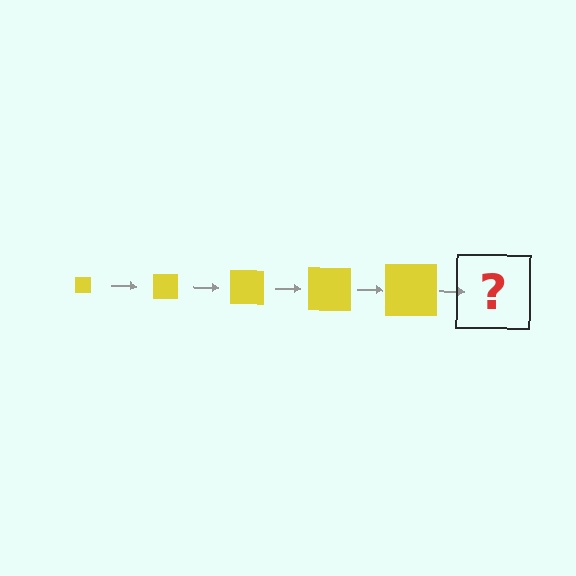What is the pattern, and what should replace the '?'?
The pattern is that the square gets progressively larger each step. The '?' should be a yellow square, larger than the previous one.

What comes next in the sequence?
The next element should be a yellow square, larger than the previous one.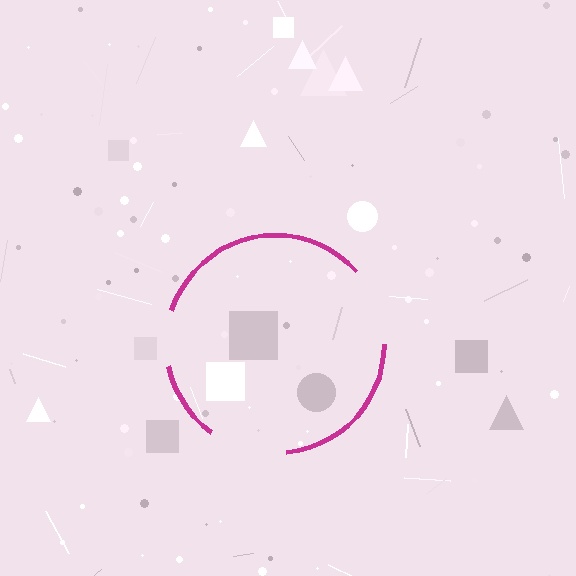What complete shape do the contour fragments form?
The contour fragments form a circle.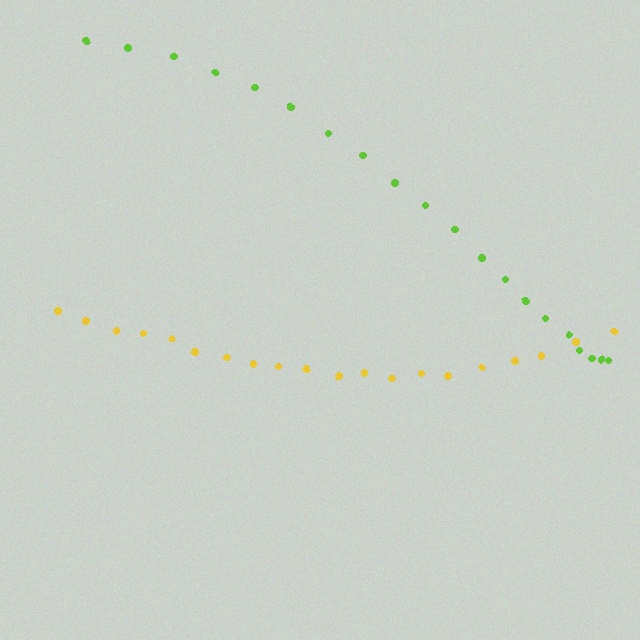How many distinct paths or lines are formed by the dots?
There are 2 distinct paths.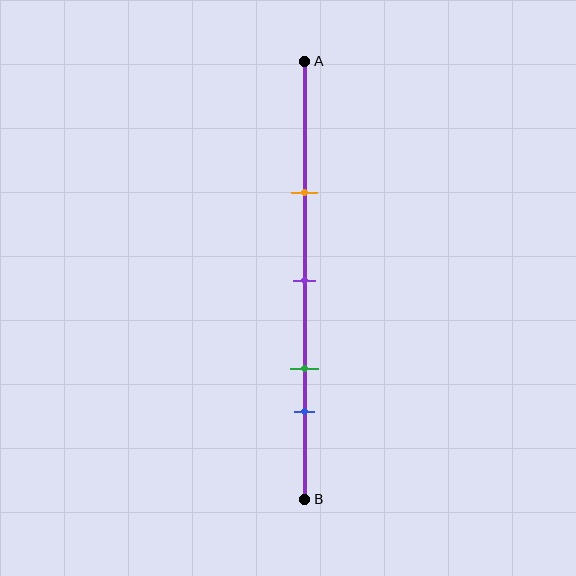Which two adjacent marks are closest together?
The green and blue marks are the closest adjacent pair.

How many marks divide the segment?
There are 4 marks dividing the segment.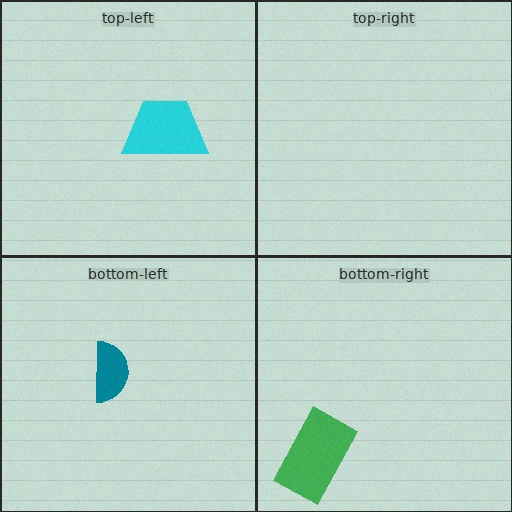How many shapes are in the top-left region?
1.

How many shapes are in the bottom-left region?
1.